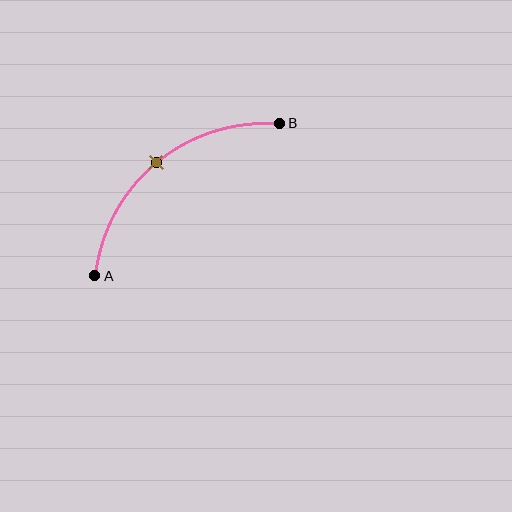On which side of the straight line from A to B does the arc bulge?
The arc bulges above and to the left of the straight line connecting A and B.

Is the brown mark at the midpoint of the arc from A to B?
Yes. The brown mark lies on the arc at equal arc-length from both A and B — it is the arc midpoint.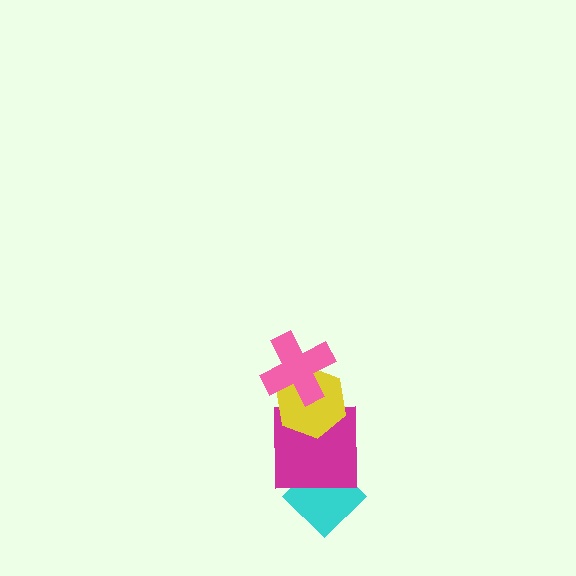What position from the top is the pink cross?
The pink cross is 1st from the top.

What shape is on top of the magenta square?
The yellow hexagon is on top of the magenta square.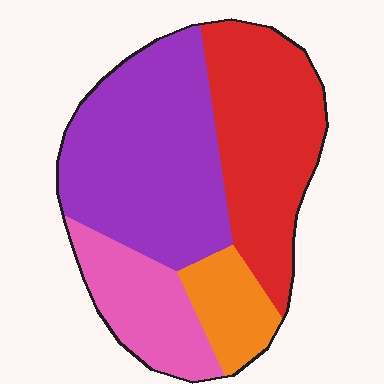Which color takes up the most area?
Purple, at roughly 40%.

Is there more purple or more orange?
Purple.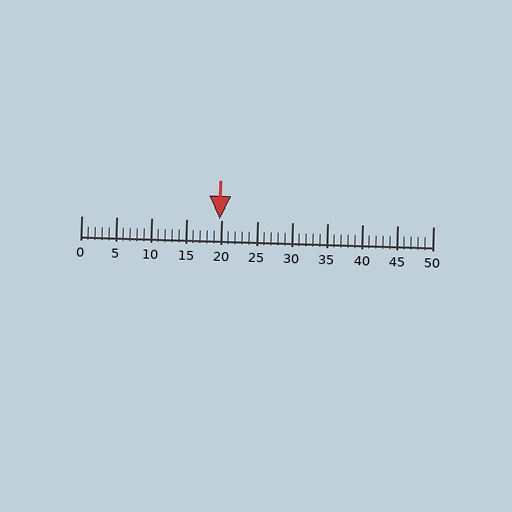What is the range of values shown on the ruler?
The ruler shows values from 0 to 50.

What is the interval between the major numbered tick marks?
The major tick marks are spaced 5 units apart.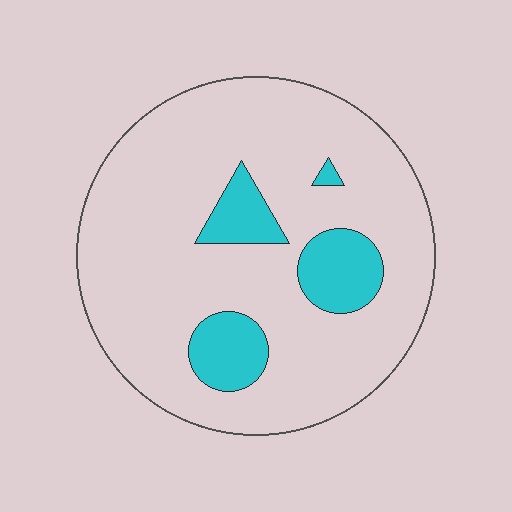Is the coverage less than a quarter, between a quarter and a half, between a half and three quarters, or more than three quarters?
Less than a quarter.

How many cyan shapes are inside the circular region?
4.